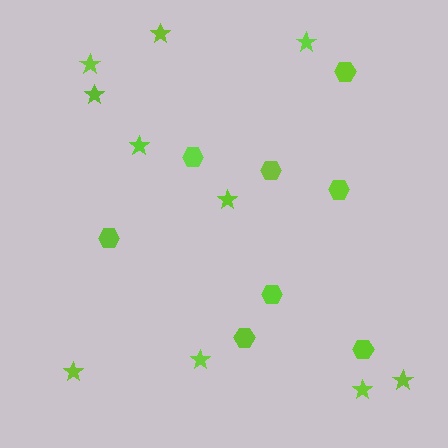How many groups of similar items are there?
There are 2 groups: one group of hexagons (8) and one group of stars (10).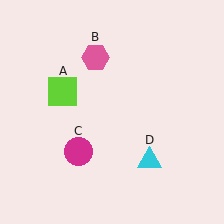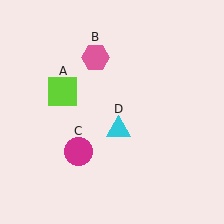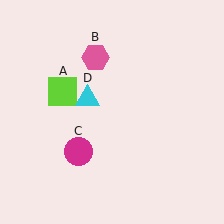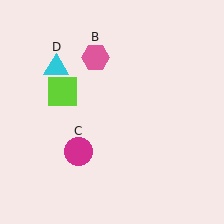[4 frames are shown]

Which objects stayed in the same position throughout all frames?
Lime square (object A) and pink hexagon (object B) and magenta circle (object C) remained stationary.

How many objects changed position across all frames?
1 object changed position: cyan triangle (object D).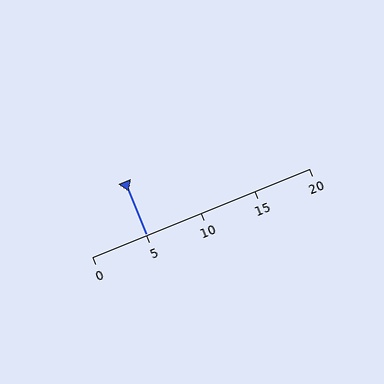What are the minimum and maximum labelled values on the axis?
The axis runs from 0 to 20.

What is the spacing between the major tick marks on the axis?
The major ticks are spaced 5 apart.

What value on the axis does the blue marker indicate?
The marker indicates approximately 5.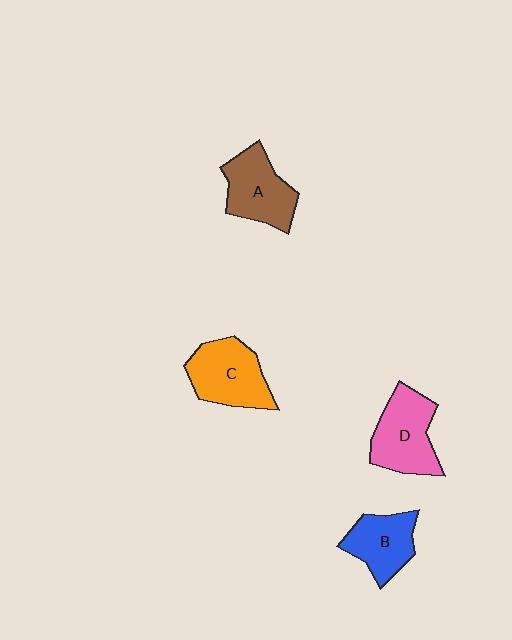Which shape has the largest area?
Shape D (pink).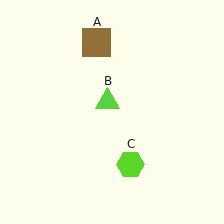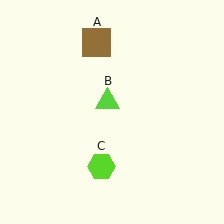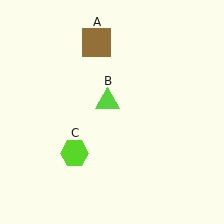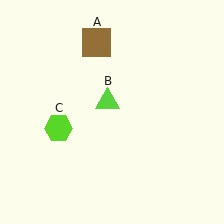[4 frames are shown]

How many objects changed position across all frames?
1 object changed position: lime hexagon (object C).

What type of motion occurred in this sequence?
The lime hexagon (object C) rotated clockwise around the center of the scene.